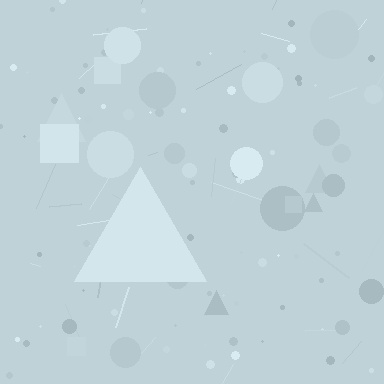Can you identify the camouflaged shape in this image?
The camouflaged shape is a triangle.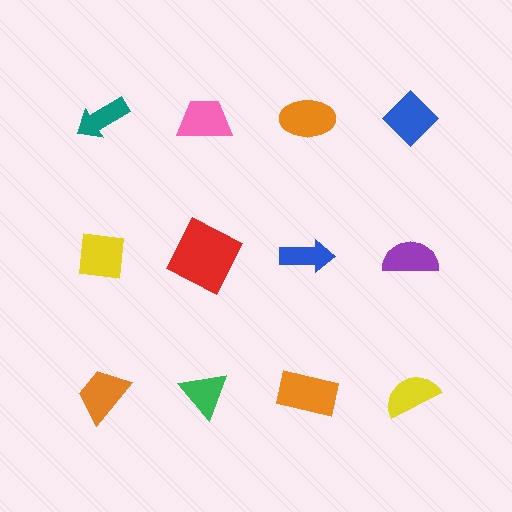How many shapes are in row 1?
4 shapes.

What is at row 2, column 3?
A blue arrow.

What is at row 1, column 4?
A blue diamond.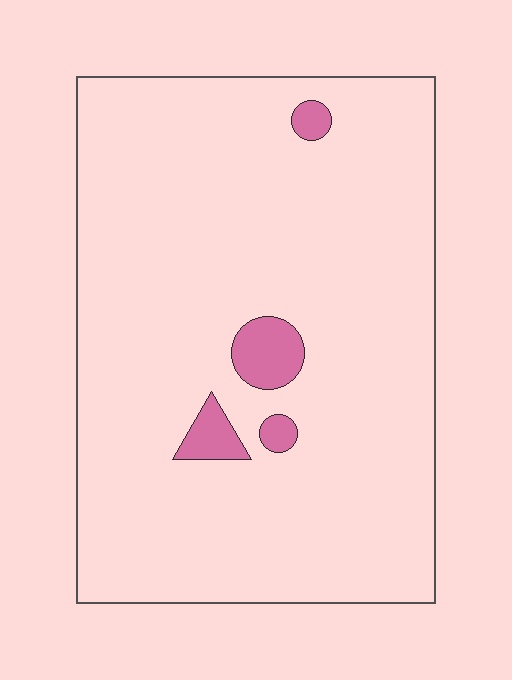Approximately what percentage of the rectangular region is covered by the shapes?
Approximately 5%.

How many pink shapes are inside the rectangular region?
4.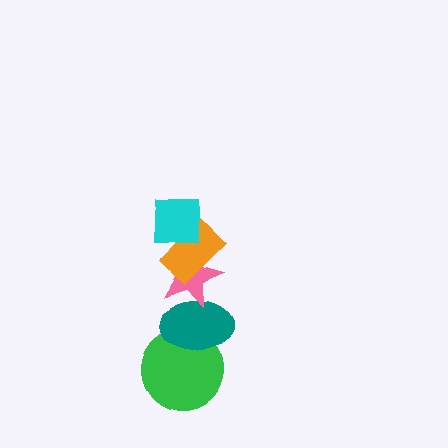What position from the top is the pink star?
The pink star is 3rd from the top.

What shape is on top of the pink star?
The orange rectangle is on top of the pink star.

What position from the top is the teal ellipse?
The teal ellipse is 4th from the top.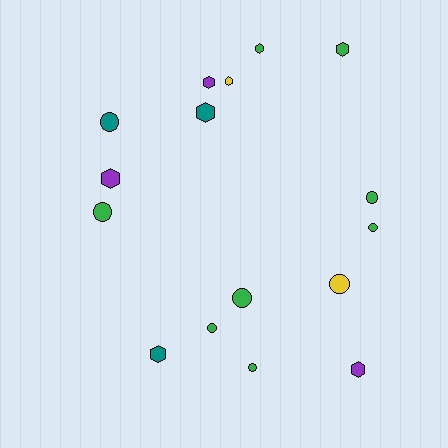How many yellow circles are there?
There is 1 yellow circle.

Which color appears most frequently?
Green, with 8 objects.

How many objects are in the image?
There are 16 objects.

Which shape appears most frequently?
Hexagon, with 8 objects.